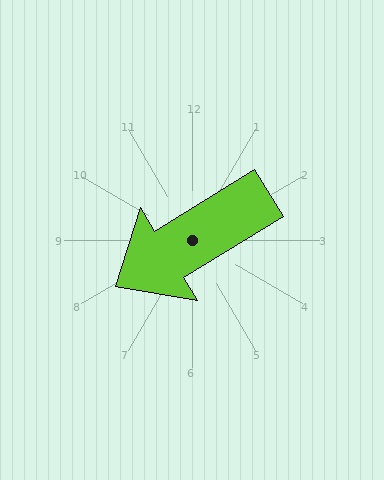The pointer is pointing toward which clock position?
Roughly 8 o'clock.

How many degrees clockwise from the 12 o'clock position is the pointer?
Approximately 239 degrees.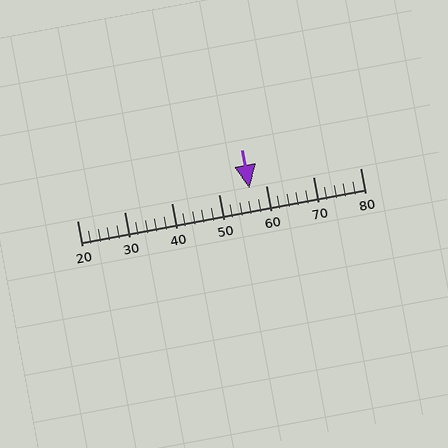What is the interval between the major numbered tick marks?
The major tick marks are spaced 10 units apart.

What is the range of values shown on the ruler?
The ruler shows values from 20 to 80.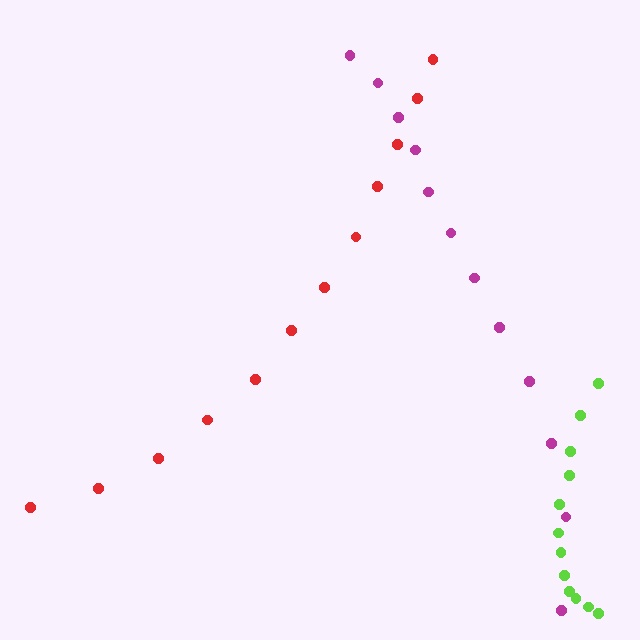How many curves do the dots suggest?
There are 3 distinct paths.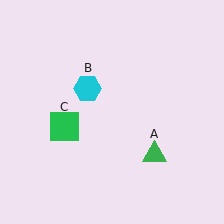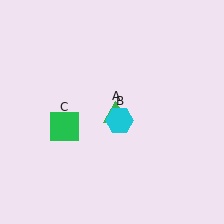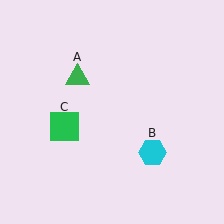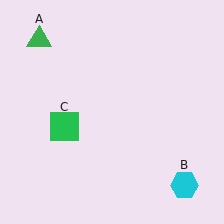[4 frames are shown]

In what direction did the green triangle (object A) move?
The green triangle (object A) moved up and to the left.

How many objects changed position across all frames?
2 objects changed position: green triangle (object A), cyan hexagon (object B).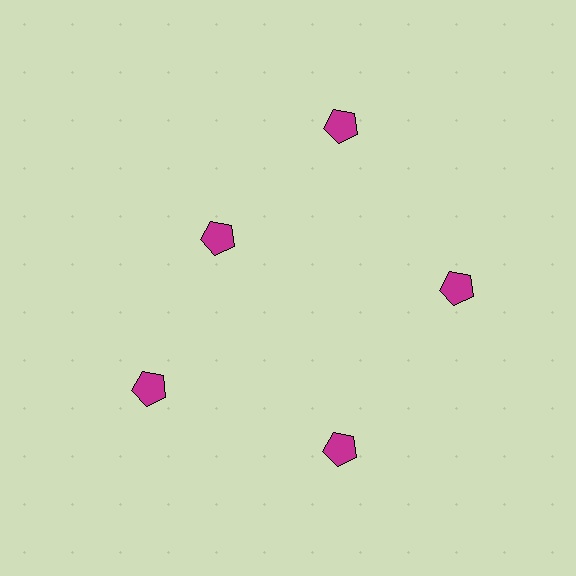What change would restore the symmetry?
The symmetry would be restored by moving it outward, back onto the ring so that all 5 pentagons sit at equal angles and equal distance from the center.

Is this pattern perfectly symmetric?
No. The 5 magenta pentagons are arranged in a ring, but one element near the 10 o'clock position is pulled inward toward the center, breaking the 5-fold rotational symmetry.